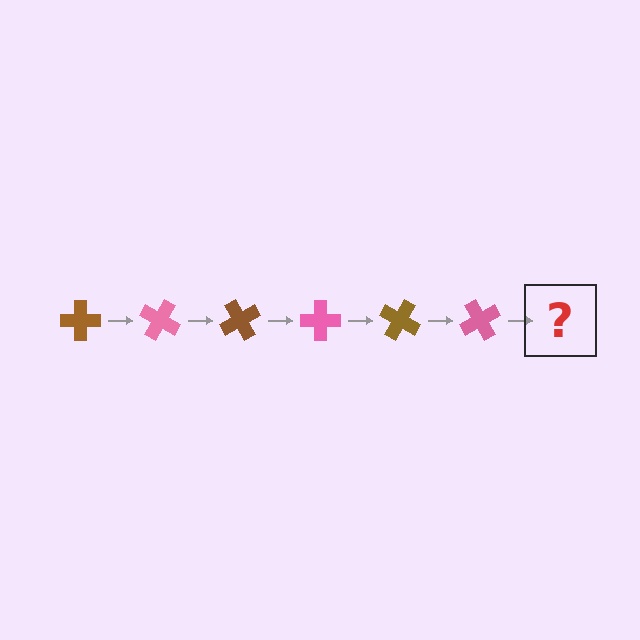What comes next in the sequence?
The next element should be a brown cross, rotated 180 degrees from the start.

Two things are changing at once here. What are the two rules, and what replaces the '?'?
The two rules are that it rotates 30 degrees each step and the color cycles through brown and pink. The '?' should be a brown cross, rotated 180 degrees from the start.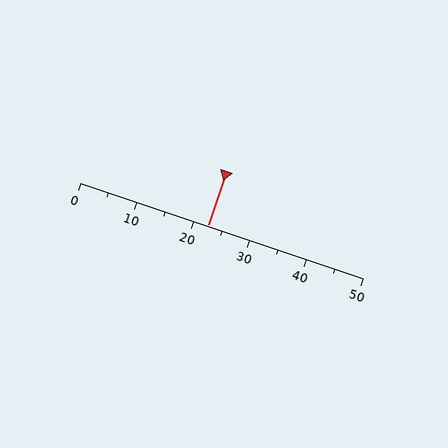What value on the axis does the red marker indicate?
The marker indicates approximately 22.5.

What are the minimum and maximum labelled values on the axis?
The axis runs from 0 to 50.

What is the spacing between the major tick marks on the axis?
The major ticks are spaced 10 apart.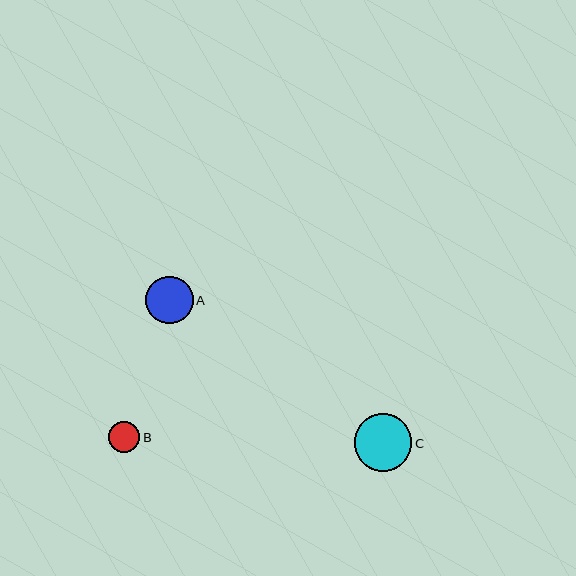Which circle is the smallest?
Circle B is the smallest with a size of approximately 31 pixels.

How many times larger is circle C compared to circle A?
Circle C is approximately 1.2 times the size of circle A.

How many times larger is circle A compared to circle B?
Circle A is approximately 1.5 times the size of circle B.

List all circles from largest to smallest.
From largest to smallest: C, A, B.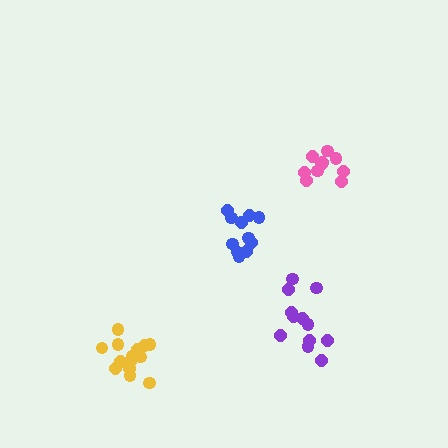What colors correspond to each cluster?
The clusters are colored: blue, purple, yellow, pink.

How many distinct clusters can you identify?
There are 4 distinct clusters.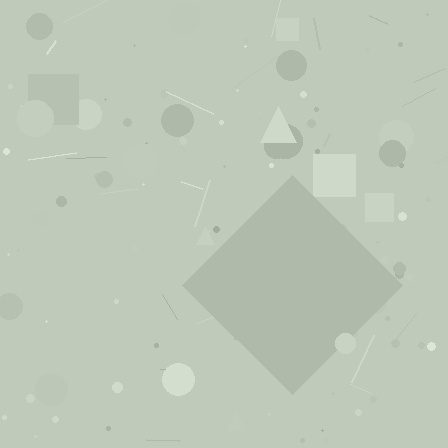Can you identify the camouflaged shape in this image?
The camouflaged shape is a diamond.